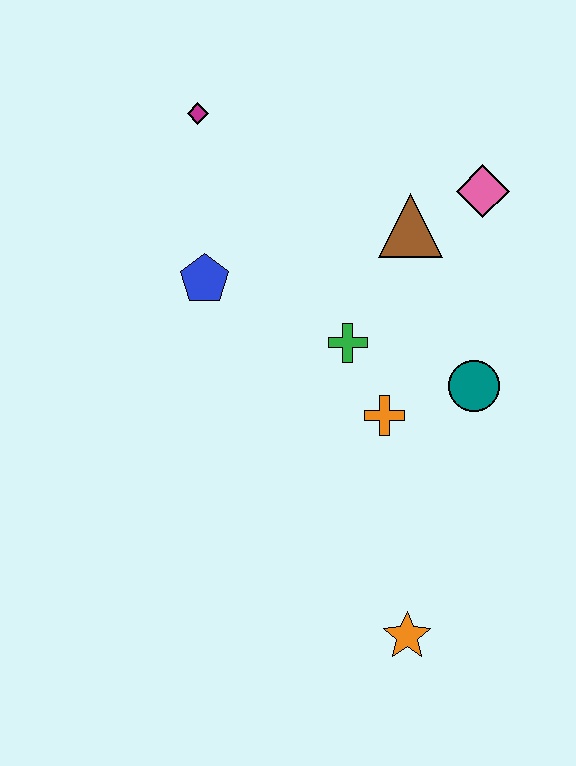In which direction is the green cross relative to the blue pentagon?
The green cross is to the right of the blue pentagon.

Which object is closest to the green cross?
The orange cross is closest to the green cross.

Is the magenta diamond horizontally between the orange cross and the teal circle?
No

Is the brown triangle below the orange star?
No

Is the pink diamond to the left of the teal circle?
No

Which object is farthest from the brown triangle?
The orange star is farthest from the brown triangle.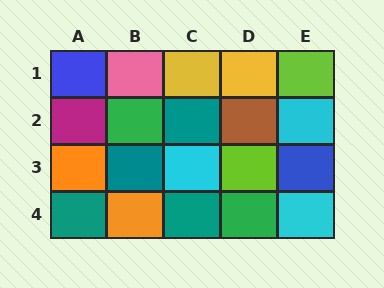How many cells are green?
2 cells are green.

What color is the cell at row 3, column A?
Orange.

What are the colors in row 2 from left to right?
Magenta, green, teal, brown, cyan.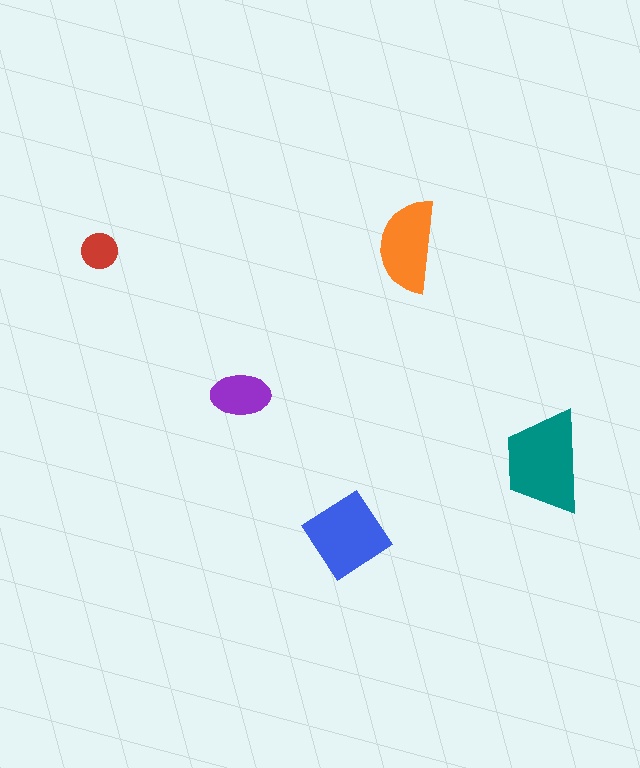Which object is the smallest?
The red circle.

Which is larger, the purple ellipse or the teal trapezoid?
The teal trapezoid.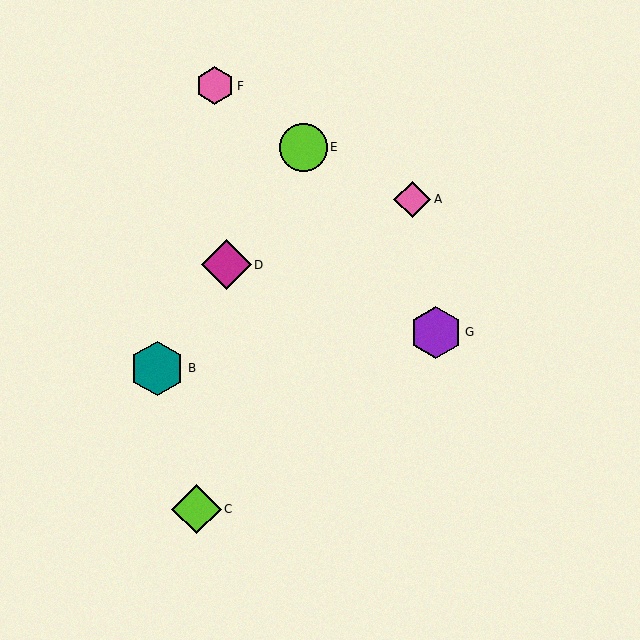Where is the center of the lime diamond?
The center of the lime diamond is at (197, 509).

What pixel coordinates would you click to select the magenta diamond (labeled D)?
Click at (226, 265) to select the magenta diamond D.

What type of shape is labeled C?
Shape C is a lime diamond.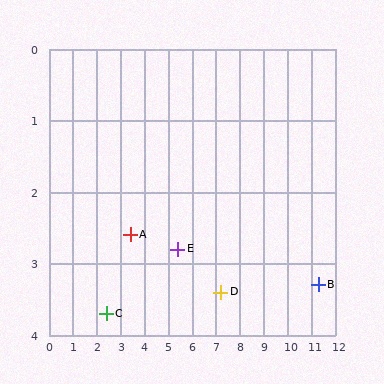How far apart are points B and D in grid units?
Points B and D are about 4.1 grid units apart.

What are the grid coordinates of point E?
Point E is at approximately (5.4, 2.8).